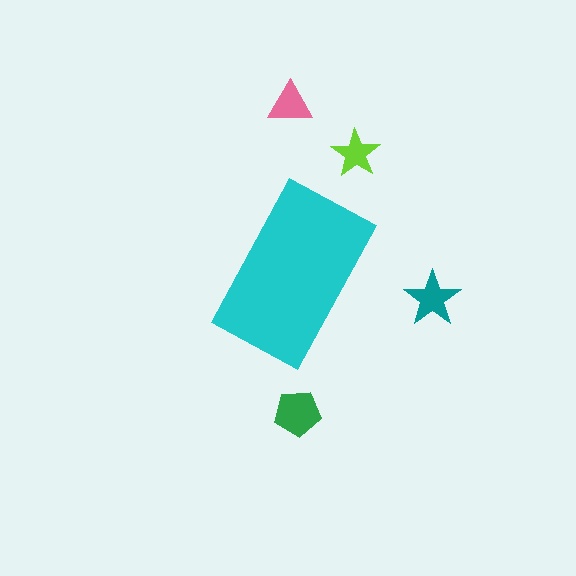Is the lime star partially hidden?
No, the lime star is fully visible.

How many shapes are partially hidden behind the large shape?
0 shapes are partially hidden.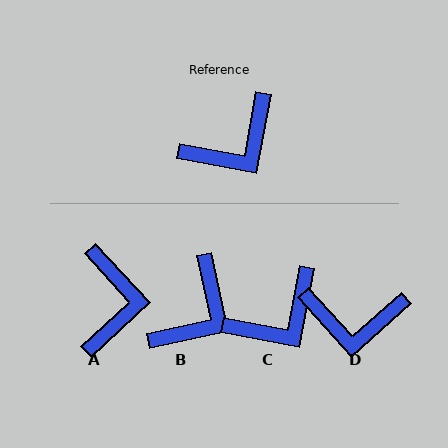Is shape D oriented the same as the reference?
No, it is off by about 38 degrees.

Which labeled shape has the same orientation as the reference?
C.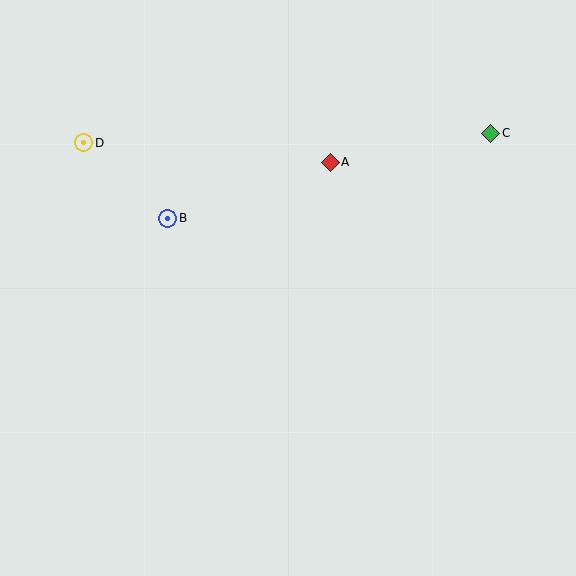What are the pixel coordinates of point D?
Point D is at (84, 143).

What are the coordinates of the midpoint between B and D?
The midpoint between B and D is at (126, 180).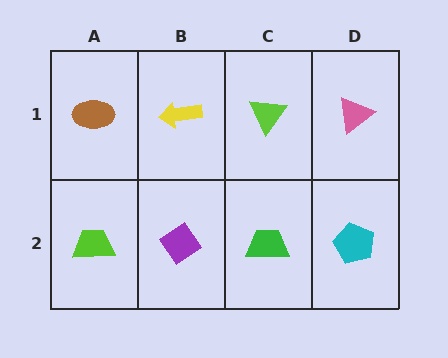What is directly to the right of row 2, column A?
A purple diamond.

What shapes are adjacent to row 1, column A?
A lime trapezoid (row 2, column A), a yellow arrow (row 1, column B).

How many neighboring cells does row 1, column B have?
3.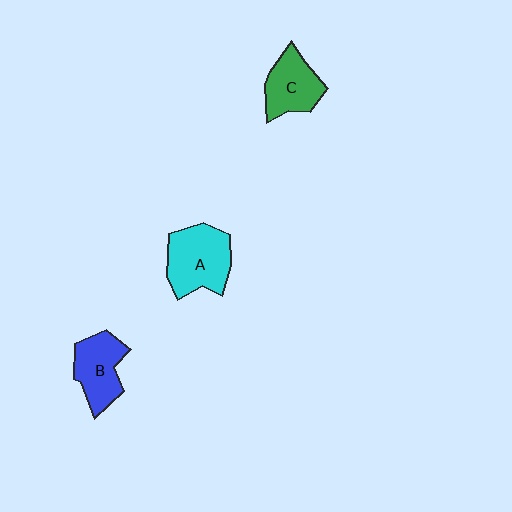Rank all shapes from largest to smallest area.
From largest to smallest: A (cyan), B (blue), C (green).